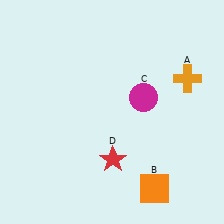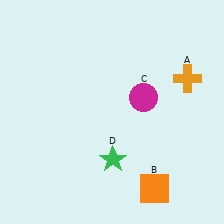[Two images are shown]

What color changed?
The star (D) changed from red in Image 1 to green in Image 2.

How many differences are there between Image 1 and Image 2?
There is 1 difference between the two images.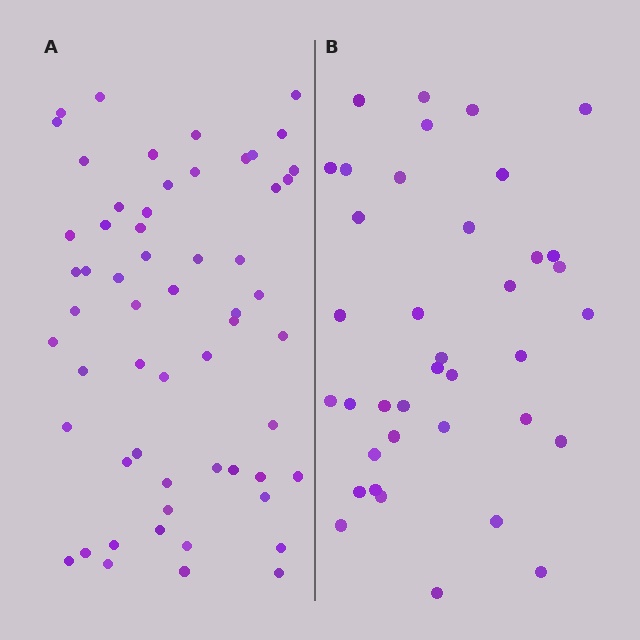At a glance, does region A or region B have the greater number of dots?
Region A (the left region) has more dots.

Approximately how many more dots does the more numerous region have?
Region A has approximately 20 more dots than region B.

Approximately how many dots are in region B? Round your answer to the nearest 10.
About 40 dots. (The exact count is 38, which rounds to 40.)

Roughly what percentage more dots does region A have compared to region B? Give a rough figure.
About 55% more.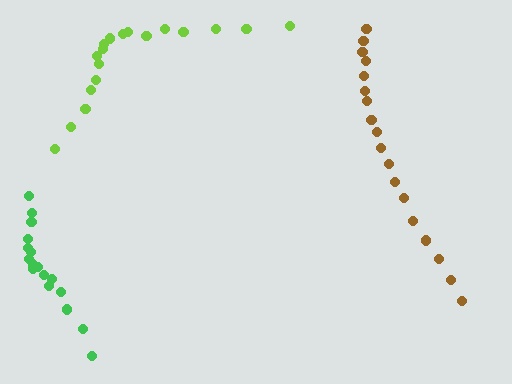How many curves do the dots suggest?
There are 3 distinct paths.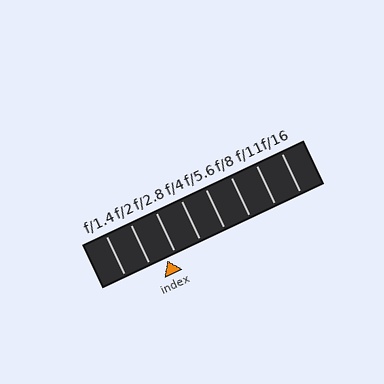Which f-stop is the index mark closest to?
The index mark is closest to f/2.8.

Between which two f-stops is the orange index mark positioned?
The index mark is between f/2 and f/2.8.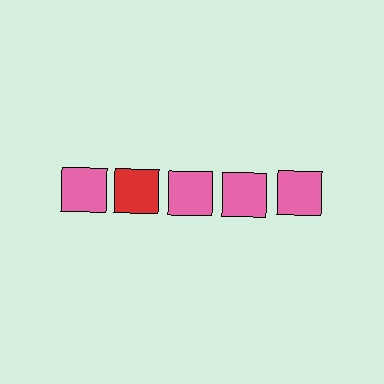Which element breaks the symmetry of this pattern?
The red square in the top row, second from left column breaks the symmetry. All other shapes are pink squares.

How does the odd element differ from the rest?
It has a different color: red instead of pink.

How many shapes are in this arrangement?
There are 5 shapes arranged in a grid pattern.